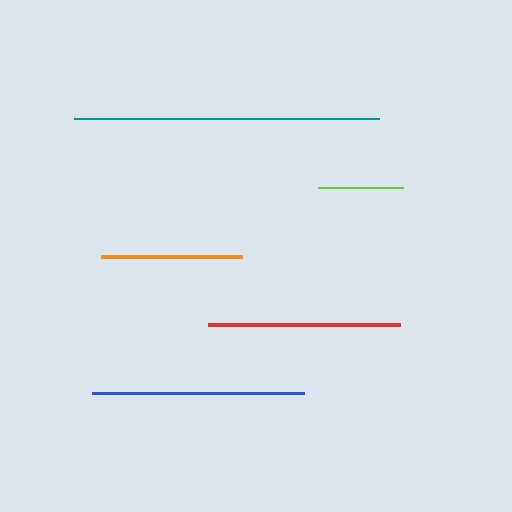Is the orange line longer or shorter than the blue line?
The blue line is longer than the orange line.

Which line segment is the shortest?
The lime line is the shortest at approximately 85 pixels.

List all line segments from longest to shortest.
From longest to shortest: teal, blue, red, orange, lime.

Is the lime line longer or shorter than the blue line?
The blue line is longer than the lime line.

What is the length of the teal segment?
The teal segment is approximately 305 pixels long.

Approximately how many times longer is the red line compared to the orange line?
The red line is approximately 1.4 times the length of the orange line.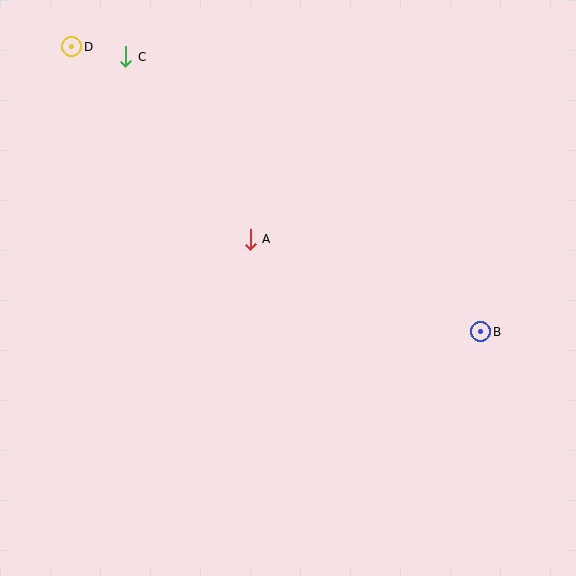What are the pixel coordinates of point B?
Point B is at (481, 332).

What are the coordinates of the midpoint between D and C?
The midpoint between D and C is at (99, 52).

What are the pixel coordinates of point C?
Point C is at (126, 57).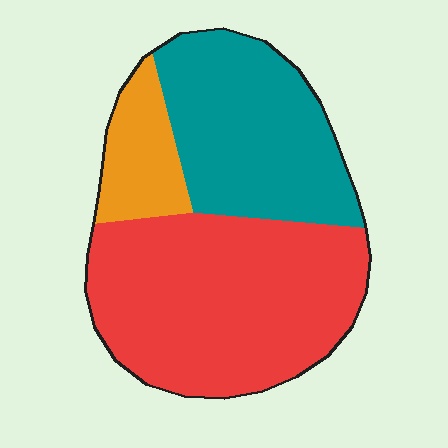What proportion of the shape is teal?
Teal takes up between a third and a half of the shape.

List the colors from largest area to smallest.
From largest to smallest: red, teal, orange.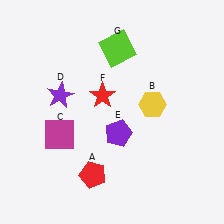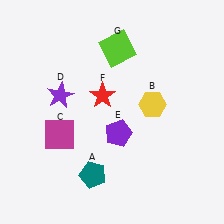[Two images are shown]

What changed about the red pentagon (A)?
In Image 1, A is red. In Image 2, it changed to teal.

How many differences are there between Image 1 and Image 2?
There is 1 difference between the two images.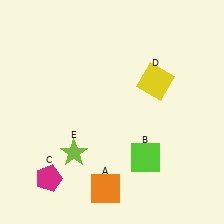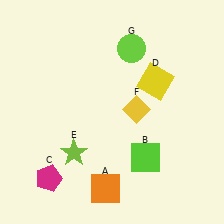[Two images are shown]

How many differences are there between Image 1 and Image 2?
There are 2 differences between the two images.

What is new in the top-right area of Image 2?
A yellow diamond (F) was added in the top-right area of Image 2.